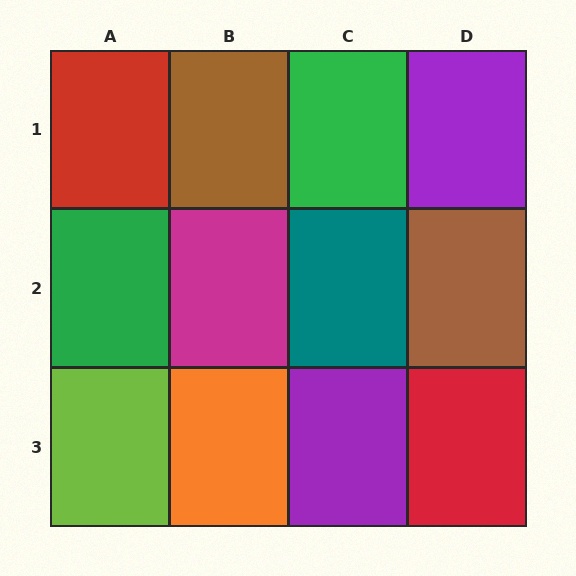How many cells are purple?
2 cells are purple.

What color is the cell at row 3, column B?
Orange.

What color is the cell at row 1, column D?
Purple.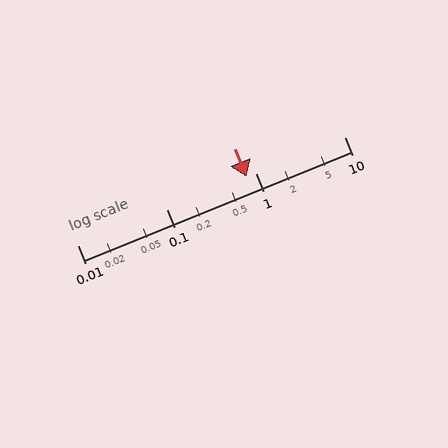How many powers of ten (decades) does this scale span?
The scale spans 3 decades, from 0.01 to 10.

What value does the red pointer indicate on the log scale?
The pointer indicates approximately 0.79.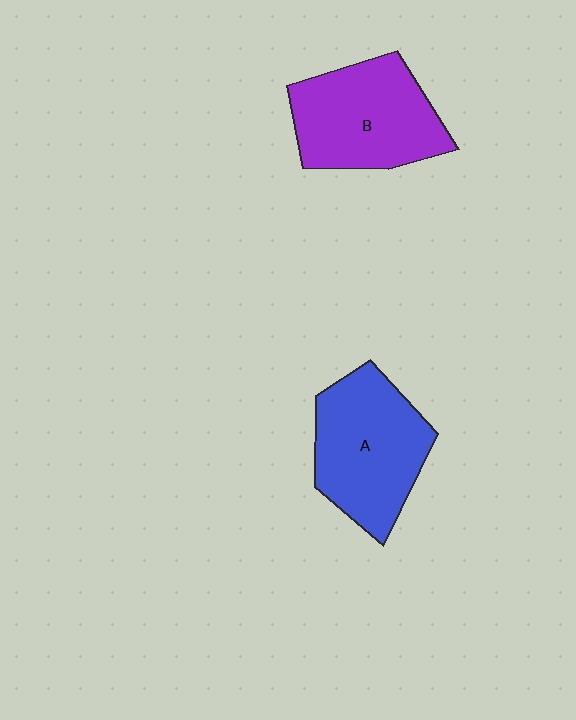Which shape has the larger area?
Shape A (blue).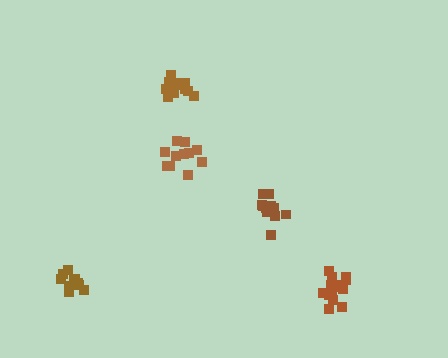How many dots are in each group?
Group 1: 12 dots, Group 2: 12 dots, Group 3: 11 dots, Group 4: 15 dots, Group 5: 14 dots (64 total).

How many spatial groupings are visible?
There are 5 spatial groupings.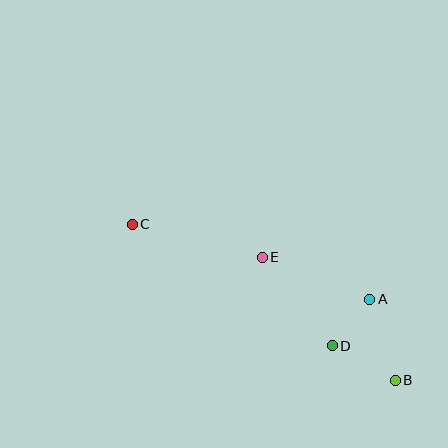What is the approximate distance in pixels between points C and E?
The distance between C and E is approximately 134 pixels.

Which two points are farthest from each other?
Points B and C are farthest from each other.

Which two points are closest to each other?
Points A and D are closest to each other.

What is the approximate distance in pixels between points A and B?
The distance between A and B is approximately 85 pixels.